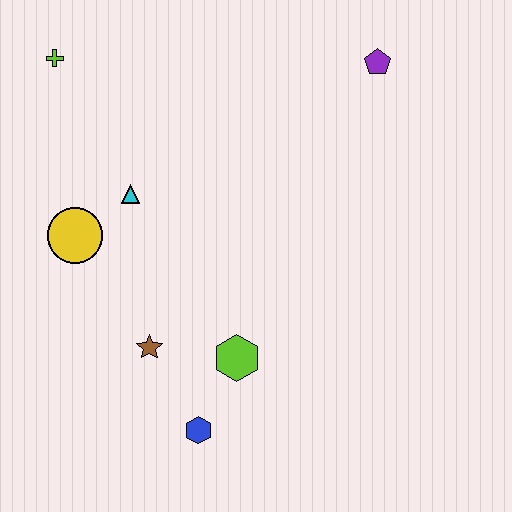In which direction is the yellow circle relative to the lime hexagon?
The yellow circle is to the left of the lime hexagon.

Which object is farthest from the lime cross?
The blue hexagon is farthest from the lime cross.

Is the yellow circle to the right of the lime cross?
Yes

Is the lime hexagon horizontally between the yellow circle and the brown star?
No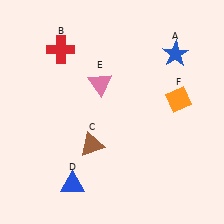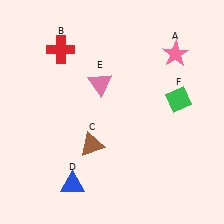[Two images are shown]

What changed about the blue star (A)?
In Image 1, A is blue. In Image 2, it changed to pink.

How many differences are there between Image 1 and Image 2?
There are 2 differences between the two images.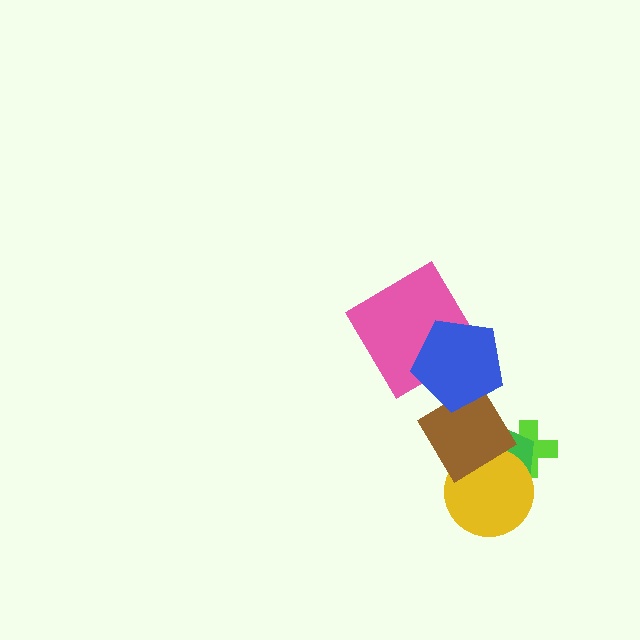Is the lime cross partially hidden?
Yes, it is partially covered by another shape.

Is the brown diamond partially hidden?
Yes, it is partially covered by another shape.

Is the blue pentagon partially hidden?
No, no other shape covers it.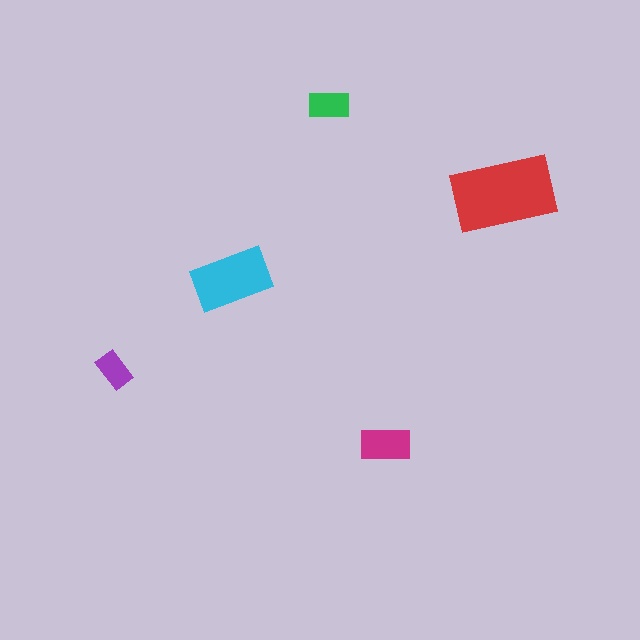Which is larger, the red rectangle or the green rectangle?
The red one.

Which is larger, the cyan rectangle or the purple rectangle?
The cyan one.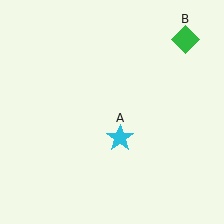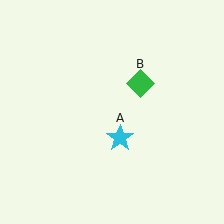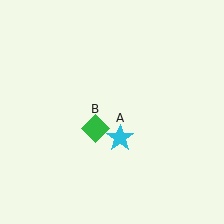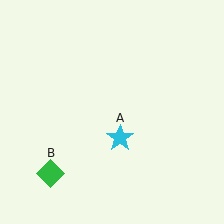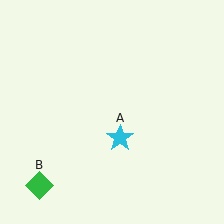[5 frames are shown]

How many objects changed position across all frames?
1 object changed position: green diamond (object B).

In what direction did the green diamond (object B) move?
The green diamond (object B) moved down and to the left.